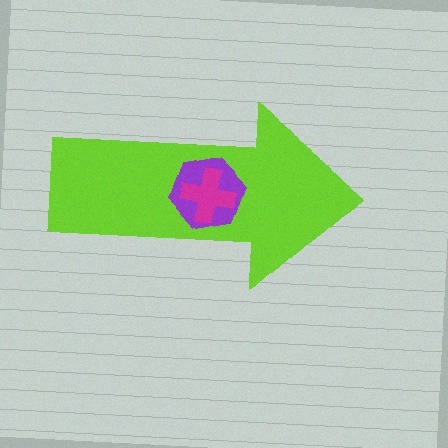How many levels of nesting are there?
3.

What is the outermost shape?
The lime arrow.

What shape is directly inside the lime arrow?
The purple hexagon.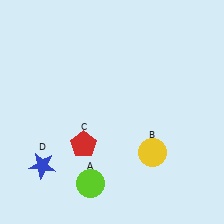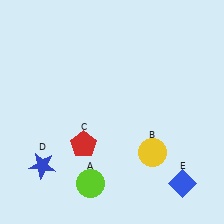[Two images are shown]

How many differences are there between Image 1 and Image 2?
There is 1 difference between the two images.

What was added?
A blue diamond (E) was added in Image 2.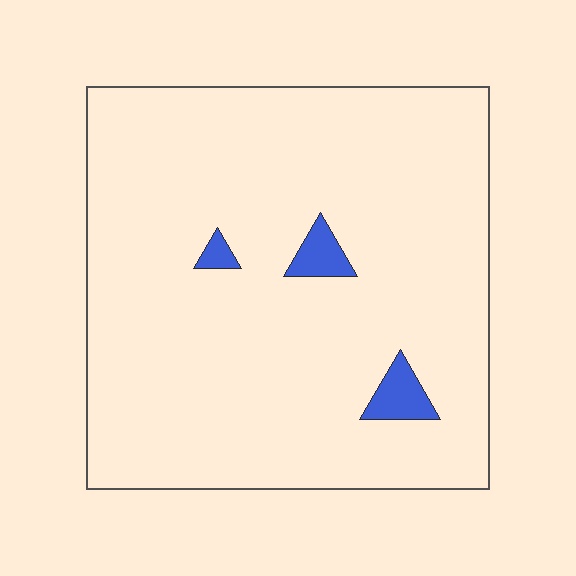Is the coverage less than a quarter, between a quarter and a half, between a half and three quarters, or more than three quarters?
Less than a quarter.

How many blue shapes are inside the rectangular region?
3.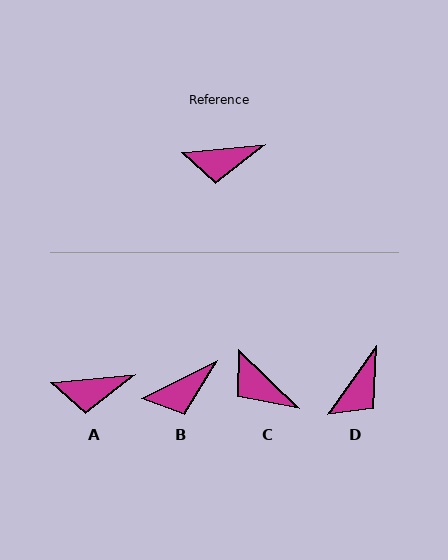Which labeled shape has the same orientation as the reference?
A.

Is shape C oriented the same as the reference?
No, it is off by about 49 degrees.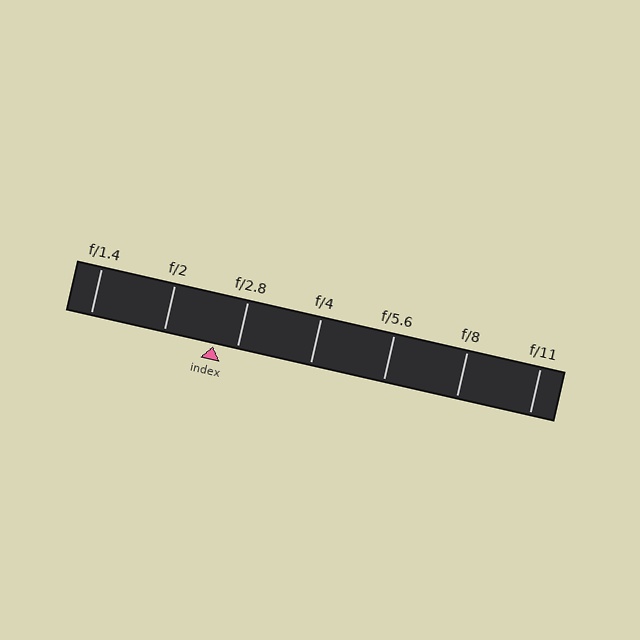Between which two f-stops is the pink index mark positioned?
The index mark is between f/2 and f/2.8.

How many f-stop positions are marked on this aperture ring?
There are 7 f-stop positions marked.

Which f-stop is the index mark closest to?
The index mark is closest to f/2.8.